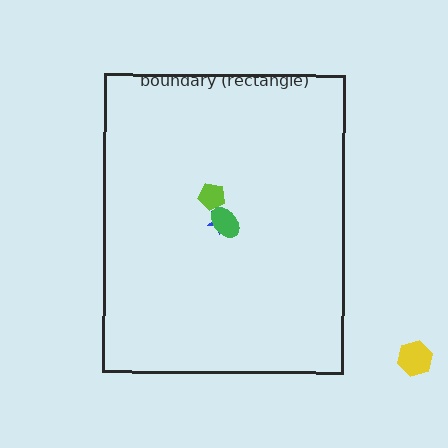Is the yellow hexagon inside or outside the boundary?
Outside.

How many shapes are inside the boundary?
3 inside, 1 outside.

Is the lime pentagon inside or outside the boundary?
Inside.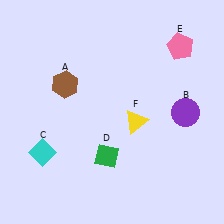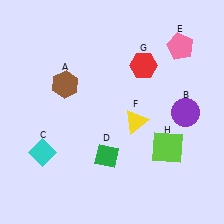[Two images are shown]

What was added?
A red hexagon (G), a lime square (H) were added in Image 2.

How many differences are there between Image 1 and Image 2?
There are 2 differences between the two images.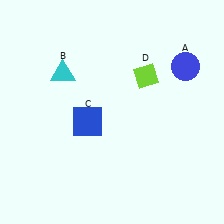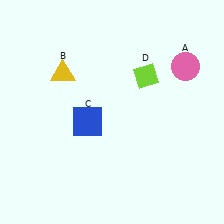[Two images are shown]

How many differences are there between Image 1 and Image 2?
There are 2 differences between the two images.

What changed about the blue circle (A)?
In Image 1, A is blue. In Image 2, it changed to pink.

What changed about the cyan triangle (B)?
In Image 1, B is cyan. In Image 2, it changed to yellow.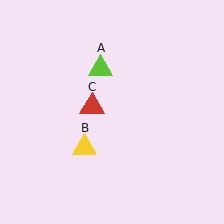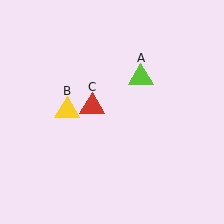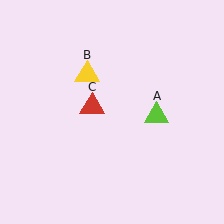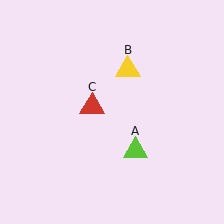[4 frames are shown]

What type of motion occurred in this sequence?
The lime triangle (object A), yellow triangle (object B) rotated clockwise around the center of the scene.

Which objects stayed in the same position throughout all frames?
Red triangle (object C) remained stationary.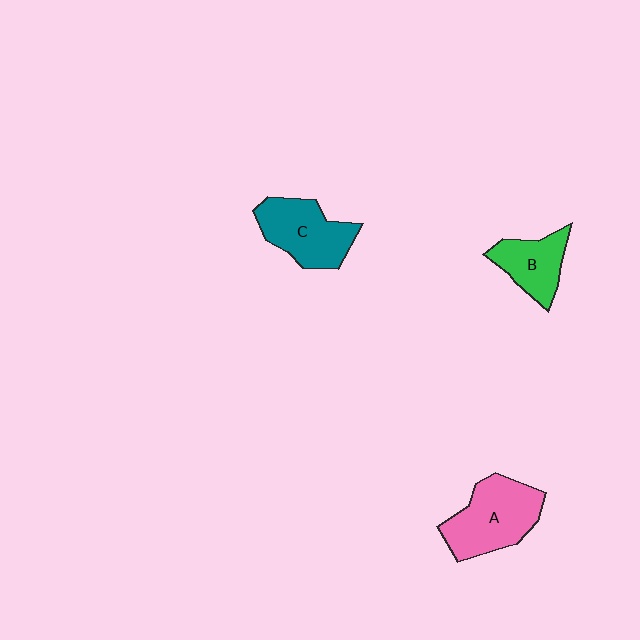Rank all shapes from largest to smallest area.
From largest to smallest: A (pink), C (teal), B (green).